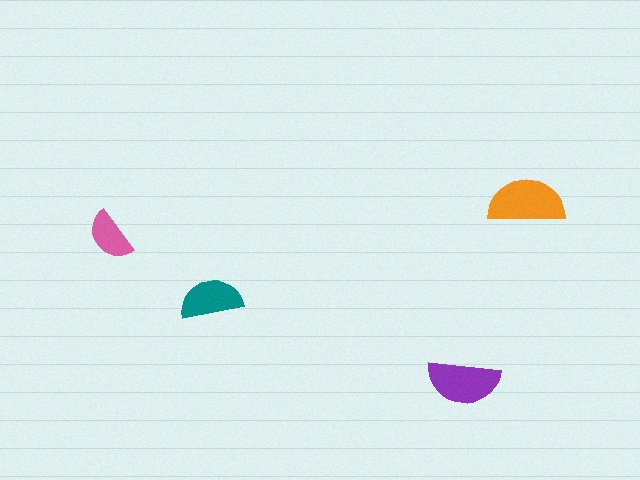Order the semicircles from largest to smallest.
the orange one, the purple one, the teal one, the pink one.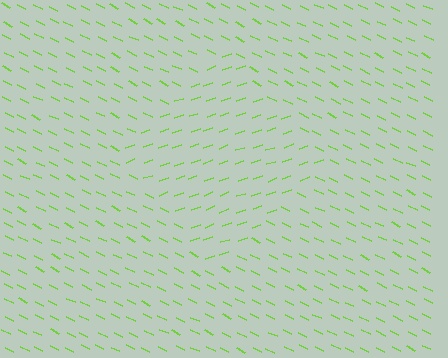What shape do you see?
I see a diamond.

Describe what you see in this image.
The image is filled with small lime line segments. A diamond region in the image has lines oriented differently from the surrounding lines, creating a visible texture boundary.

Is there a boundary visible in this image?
Yes, there is a texture boundary formed by a change in line orientation.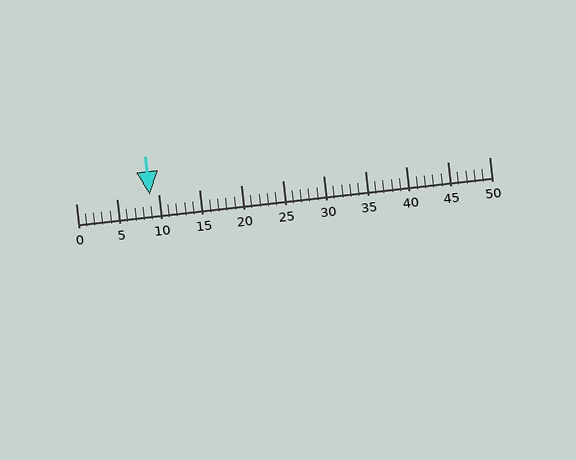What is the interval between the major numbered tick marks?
The major tick marks are spaced 5 units apart.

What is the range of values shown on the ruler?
The ruler shows values from 0 to 50.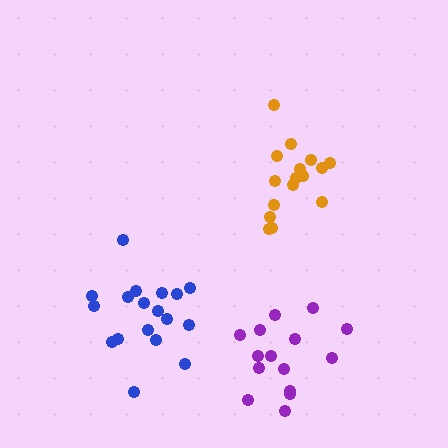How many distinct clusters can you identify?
There are 3 distinct clusters.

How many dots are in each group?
Group 1: 16 dots, Group 2: 15 dots, Group 3: 18 dots (49 total).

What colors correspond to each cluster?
The clusters are colored: orange, purple, blue.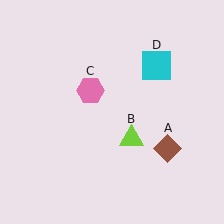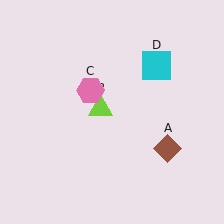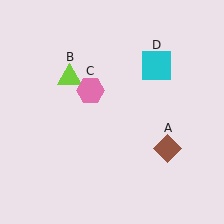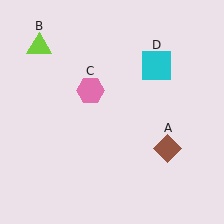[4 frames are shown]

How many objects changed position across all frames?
1 object changed position: lime triangle (object B).